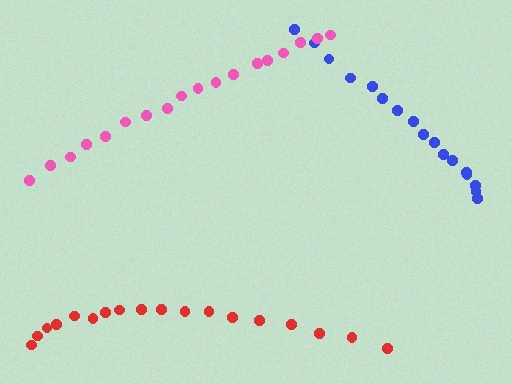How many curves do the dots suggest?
There are 3 distinct paths.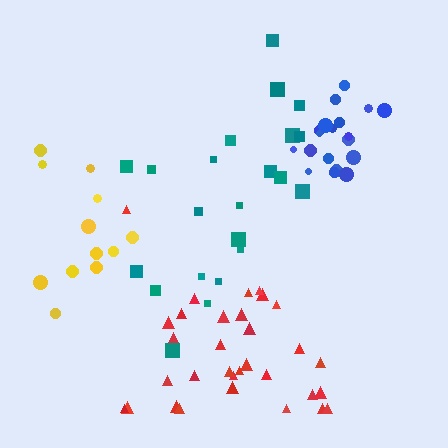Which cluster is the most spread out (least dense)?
Teal.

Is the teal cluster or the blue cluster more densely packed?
Blue.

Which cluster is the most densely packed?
Blue.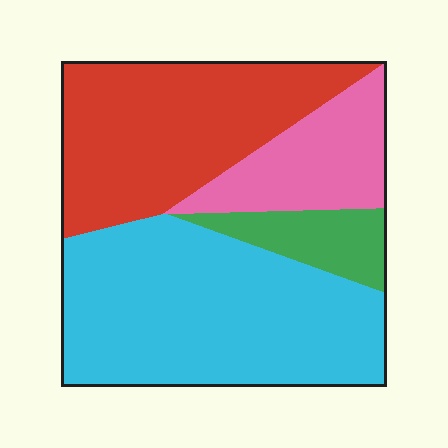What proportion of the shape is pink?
Pink covers around 15% of the shape.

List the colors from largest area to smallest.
From largest to smallest: cyan, red, pink, green.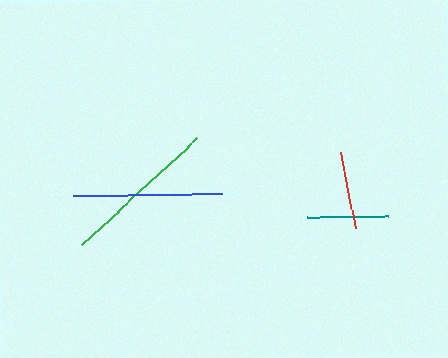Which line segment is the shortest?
The red line is the shortest at approximately 77 pixels.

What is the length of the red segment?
The red segment is approximately 77 pixels long.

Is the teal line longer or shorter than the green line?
The green line is longer than the teal line.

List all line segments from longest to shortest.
From longest to shortest: green, blue, teal, red.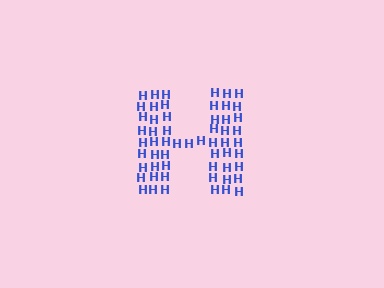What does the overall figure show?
The overall figure shows the letter H.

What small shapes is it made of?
It is made of small letter H's.